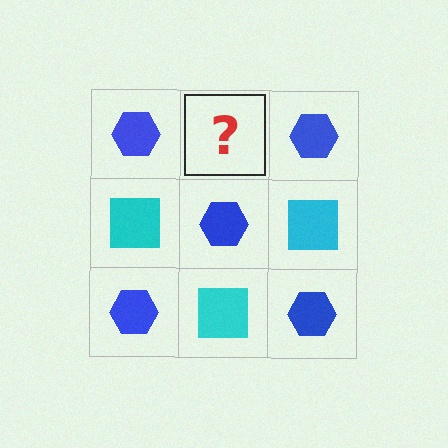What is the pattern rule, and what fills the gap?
The rule is that it alternates blue hexagon and cyan square in a checkerboard pattern. The gap should be filled with a cyan square.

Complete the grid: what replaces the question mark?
The question mark should be replaced with a cyan square.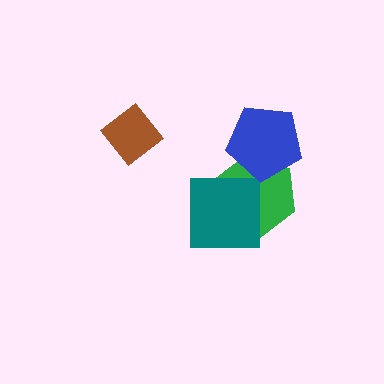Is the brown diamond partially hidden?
No, no other shape covers it.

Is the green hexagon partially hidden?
Yes, it is partially covered by another shape.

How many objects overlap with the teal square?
1 object overlaps with the teal square.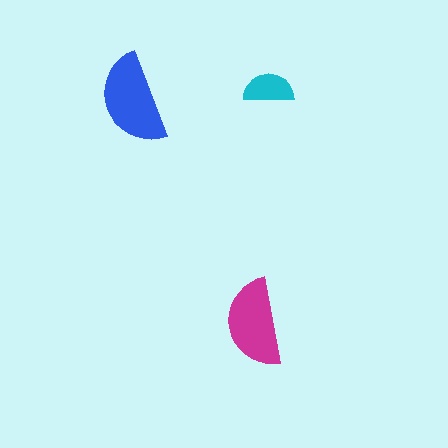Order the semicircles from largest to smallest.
the blue one, the magenta one, the cyan one.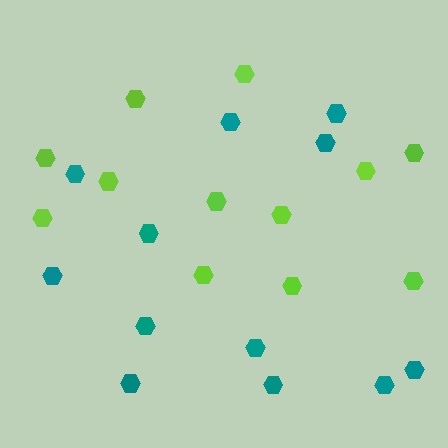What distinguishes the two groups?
There are 2 groups: one group of lime hexagons (12) and one group of teal hexagons (12).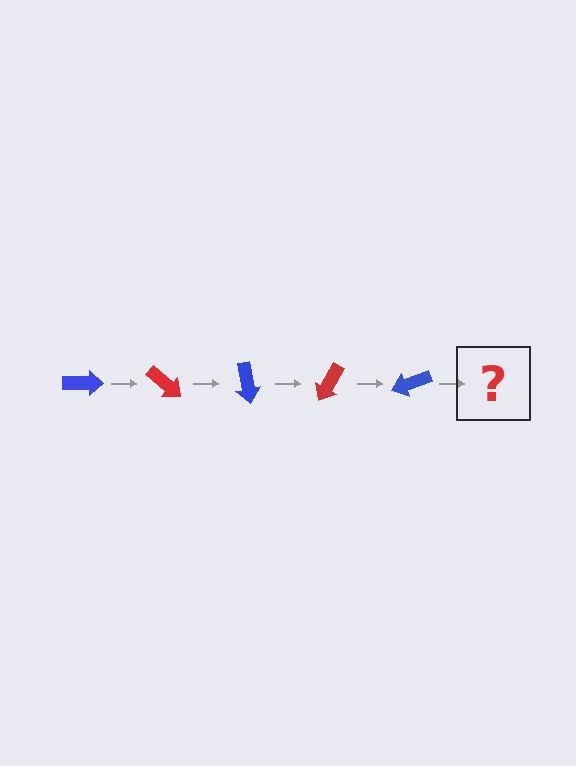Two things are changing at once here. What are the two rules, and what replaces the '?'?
The two rules are that it rotates 40 degrees each step and the color cycles through blue and red. The '?' should be a red arrow, rotated 200 degrees from the start.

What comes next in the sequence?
The next element should be a red arrow, rotated 200 degrees from the start.